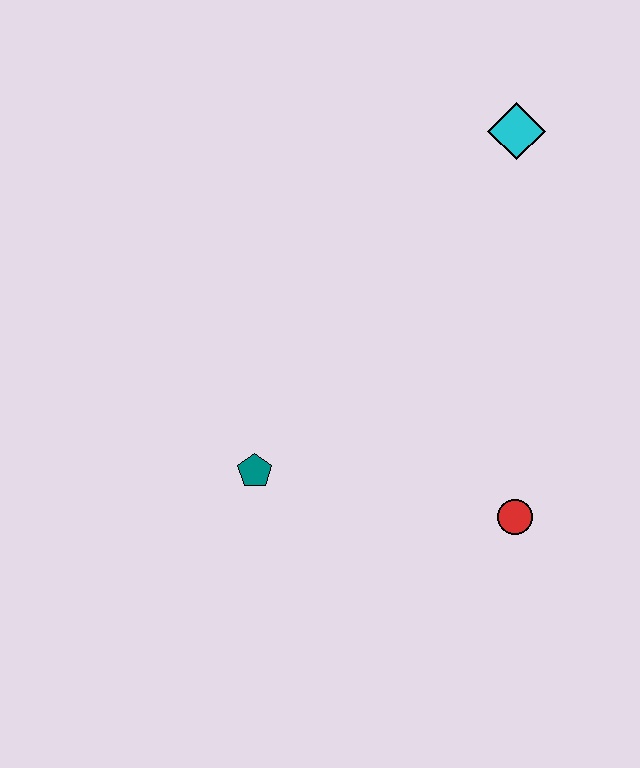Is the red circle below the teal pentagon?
Yes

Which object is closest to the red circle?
The teal pentagon is closest to the red circle.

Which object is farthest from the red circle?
The cyan diamond is farthest from the red circle.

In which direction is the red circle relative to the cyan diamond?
The red circle is below the cyan diamond.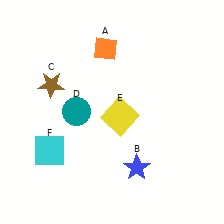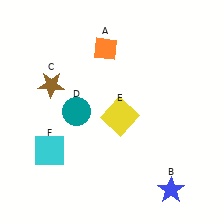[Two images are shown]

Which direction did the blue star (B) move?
The blue star (B) moved right.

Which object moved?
The blue star (B) moved right.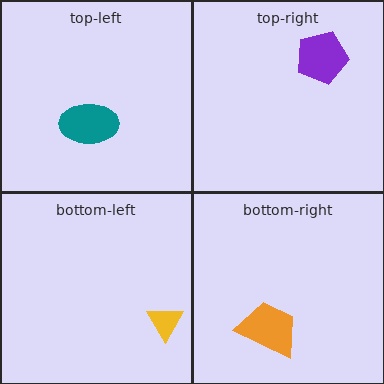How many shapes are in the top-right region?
1.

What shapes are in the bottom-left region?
The yellow triangle.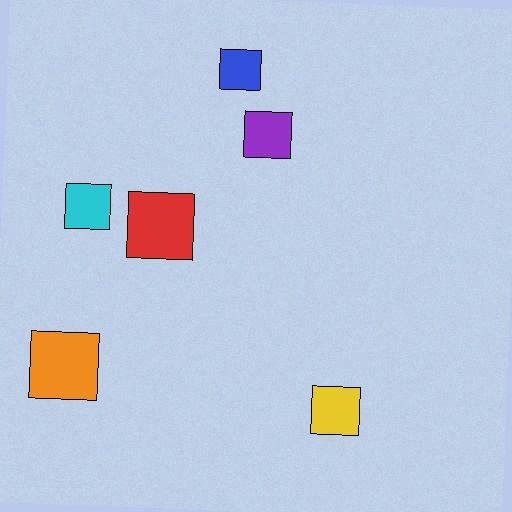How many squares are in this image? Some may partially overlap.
There are 6 squares.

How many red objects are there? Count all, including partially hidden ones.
There is 1 red object.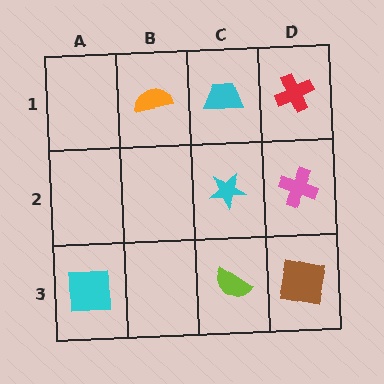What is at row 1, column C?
A cyan trapezoid.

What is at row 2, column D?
A pink cross.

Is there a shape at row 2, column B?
No, that cell is empty.